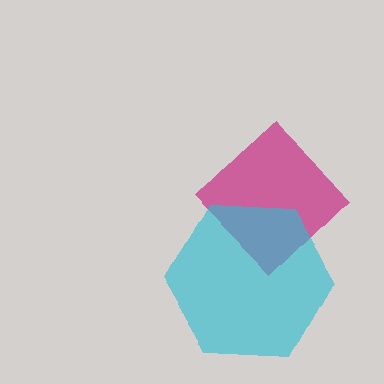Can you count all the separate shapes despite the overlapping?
Yes, there are 2 separate shapes.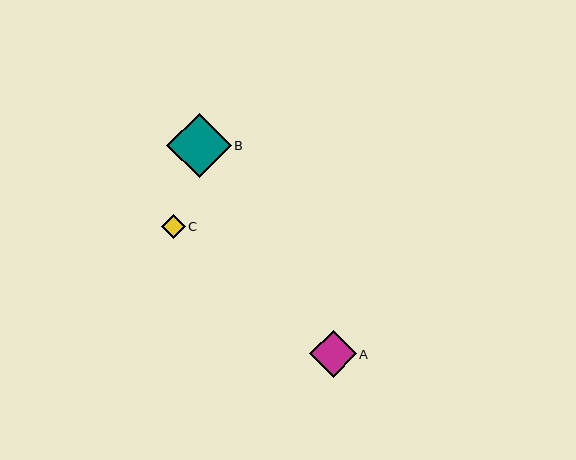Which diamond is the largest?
Diamond B is the largest with a size of approximately 65 pixels.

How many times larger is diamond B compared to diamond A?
Diamond B is approximately 1.4 times the size of diamond A.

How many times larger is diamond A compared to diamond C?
Diamond A is approximately 2.0 times the size of diamond C.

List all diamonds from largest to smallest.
From largest to smallest: B, A, C.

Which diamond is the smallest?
Diamond C is the smallest with a size of approximately 24 pixels.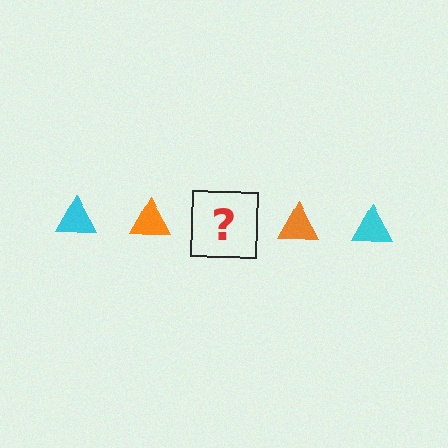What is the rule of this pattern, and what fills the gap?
The rule is that the pattern cycles through cyan, orange triangles. The gap should be filled with a cyan triangle.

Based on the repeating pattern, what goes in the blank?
The blank should be a cyan triangle.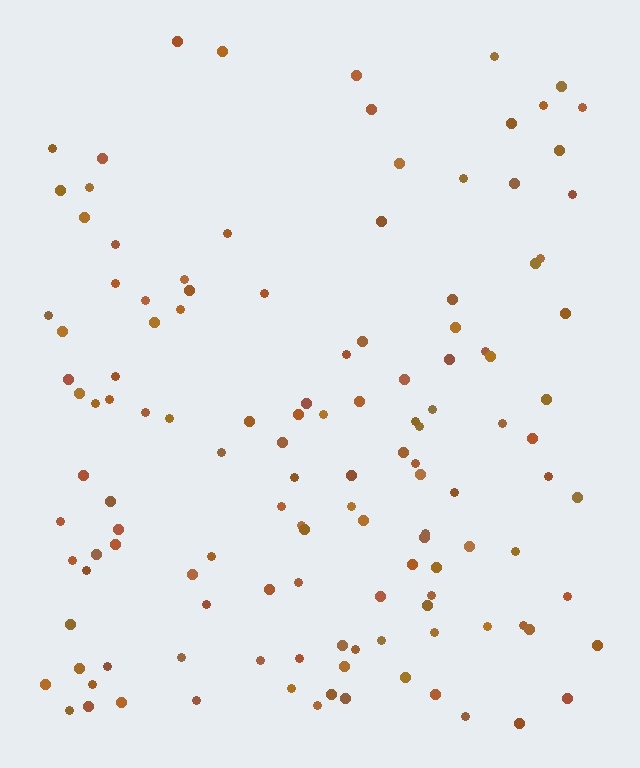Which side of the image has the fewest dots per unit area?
The top.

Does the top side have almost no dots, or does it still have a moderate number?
Still a moderate number, just noticeably fewer than the bottom.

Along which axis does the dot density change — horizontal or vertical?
Vertical.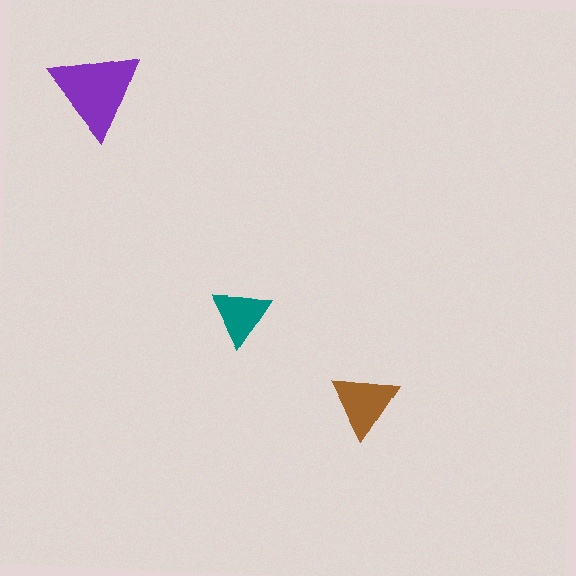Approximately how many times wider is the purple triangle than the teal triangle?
About 1.5 times wider.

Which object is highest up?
The purple triangle is topmost.